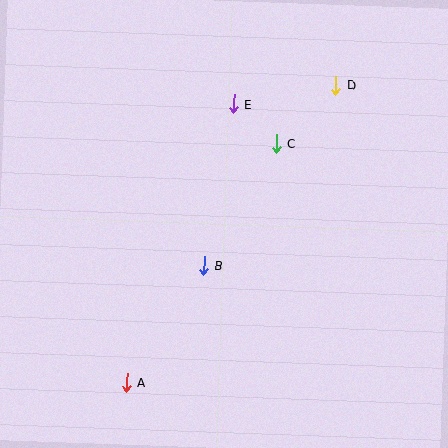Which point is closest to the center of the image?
Point B at (204, 266) is closest to the center.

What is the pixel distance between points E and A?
The distance between E and A is 298 pixels.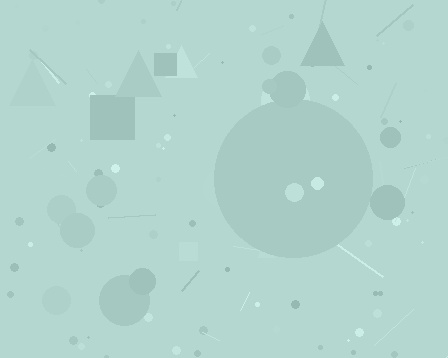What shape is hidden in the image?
A circle is hidden in the image.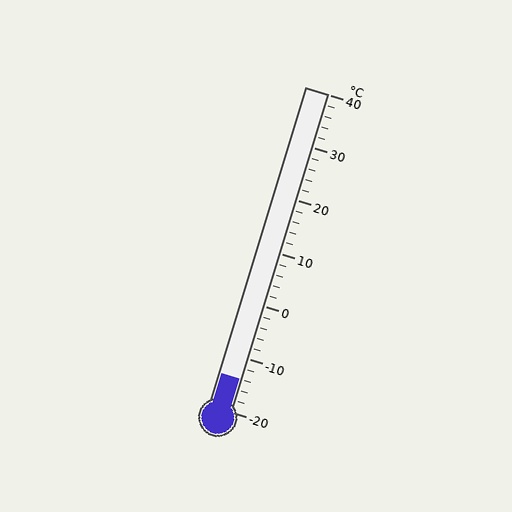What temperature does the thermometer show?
The thermometer shows approximately -14°C.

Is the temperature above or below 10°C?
The temperature is below 10°C.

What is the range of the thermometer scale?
The thermometer scale ranges from -20°C to 40°C.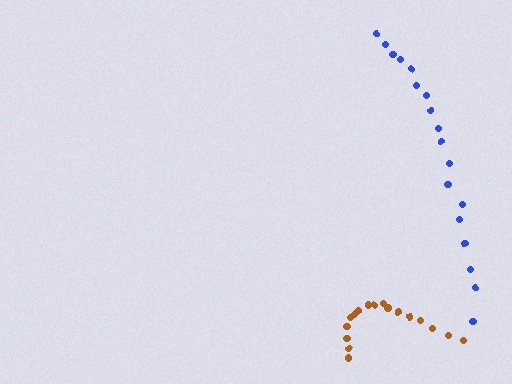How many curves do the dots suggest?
There are 2 distinct paths.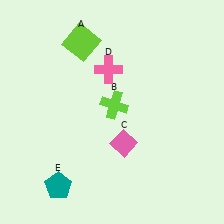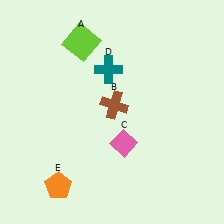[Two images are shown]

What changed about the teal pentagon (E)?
In Image 1, E is teal. In Image 2, it changed to orange.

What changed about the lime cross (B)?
In Image 1, B is lime. In Image 2, it changed to brown.